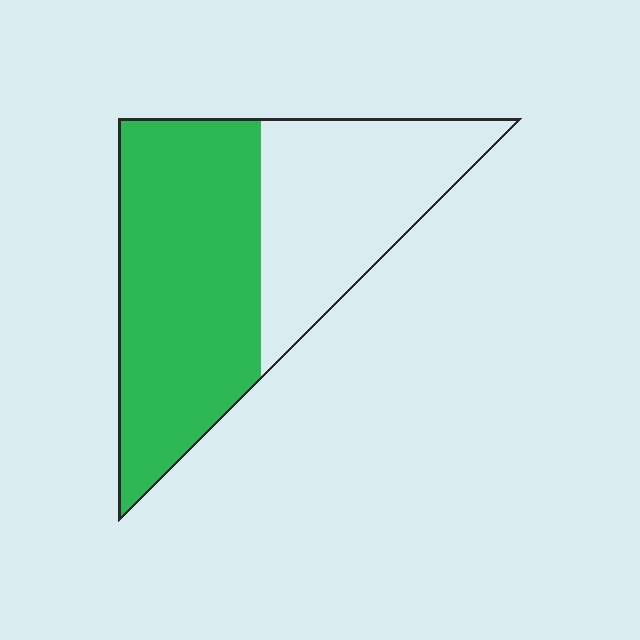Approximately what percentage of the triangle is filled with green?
Approximately 60%.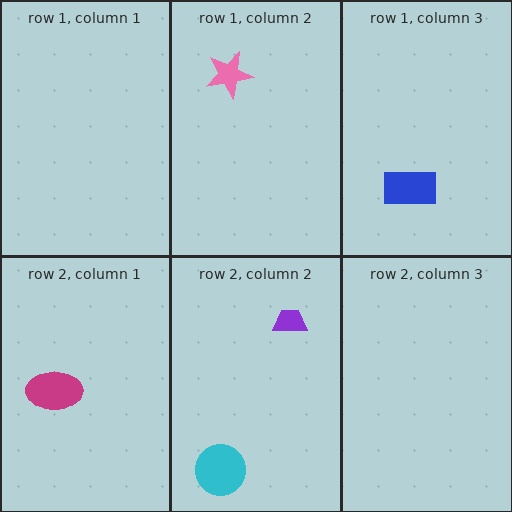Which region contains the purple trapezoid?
The row 2, column 2 region.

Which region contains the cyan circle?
The row 2, column 2 region.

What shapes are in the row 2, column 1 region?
The magenta ellipse.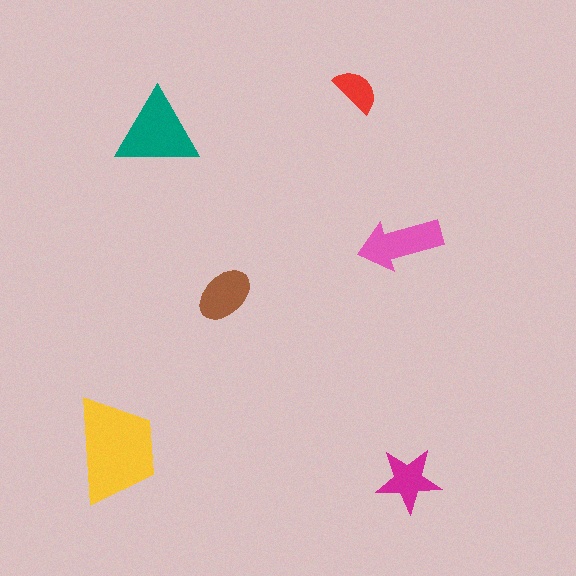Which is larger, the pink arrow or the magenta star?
The pink arrow.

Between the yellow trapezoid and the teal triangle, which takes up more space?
The yellow trapezoid.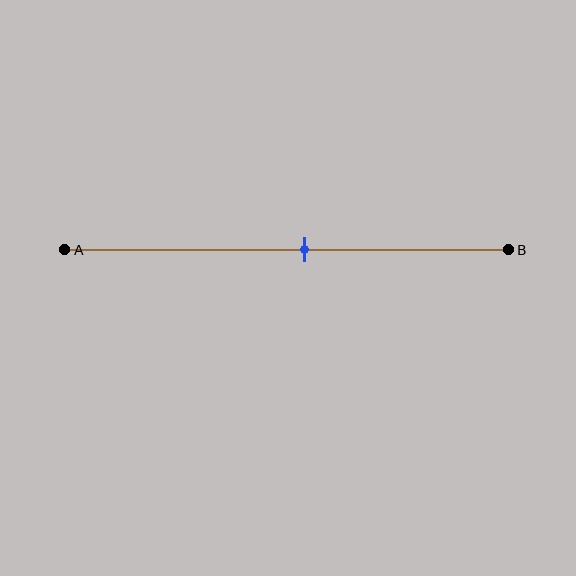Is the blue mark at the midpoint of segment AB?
No, the mark is at about 55% from A, not at the 50% midpoint.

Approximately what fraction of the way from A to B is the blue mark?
The blue mark is approximately 55% of the way from A to B.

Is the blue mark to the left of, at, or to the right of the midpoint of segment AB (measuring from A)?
The blue mark is to the right of the midpoint of segment AB.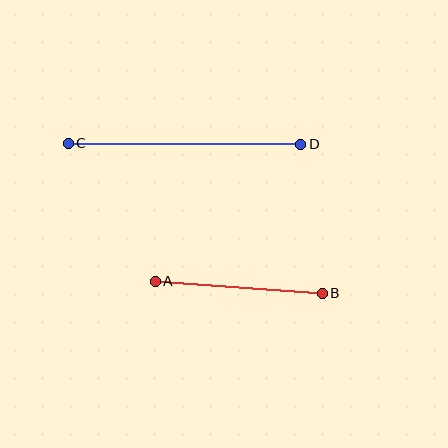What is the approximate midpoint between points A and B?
The midpoint is at approximately (239, 287) pixels.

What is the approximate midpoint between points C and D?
The midpoint is at approximately (185, 144) pixels.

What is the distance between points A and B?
The distance is approximately 168 pixels.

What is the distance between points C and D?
The distance is approximately 233 pixels.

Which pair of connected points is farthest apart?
Points C and D are farthest apart.